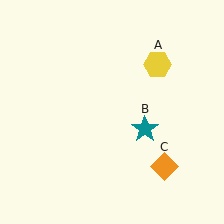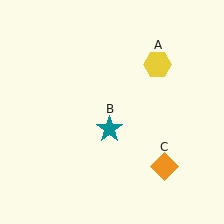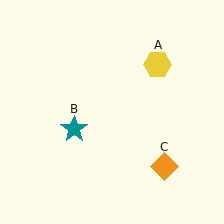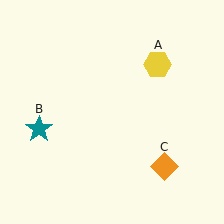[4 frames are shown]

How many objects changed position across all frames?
1 object changed position: teal star (object B).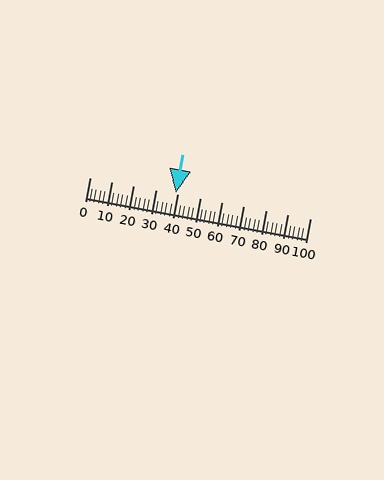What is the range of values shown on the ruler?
The ruler shows values from 0 to 100.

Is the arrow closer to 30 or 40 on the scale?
The arrow is closer to 40.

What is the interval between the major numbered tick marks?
The major tick marks are spaced 10 units apart.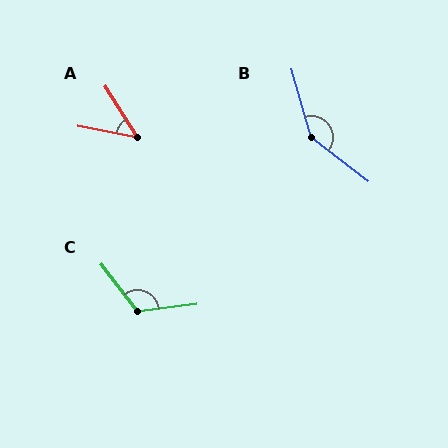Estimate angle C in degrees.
Approximately 121 degrees.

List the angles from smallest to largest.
A (47°), C (121°), B (143°).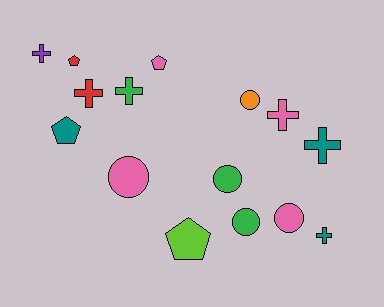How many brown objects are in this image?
There are no brown objects.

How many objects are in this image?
There are 15 objects.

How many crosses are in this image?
There are 6 crosses.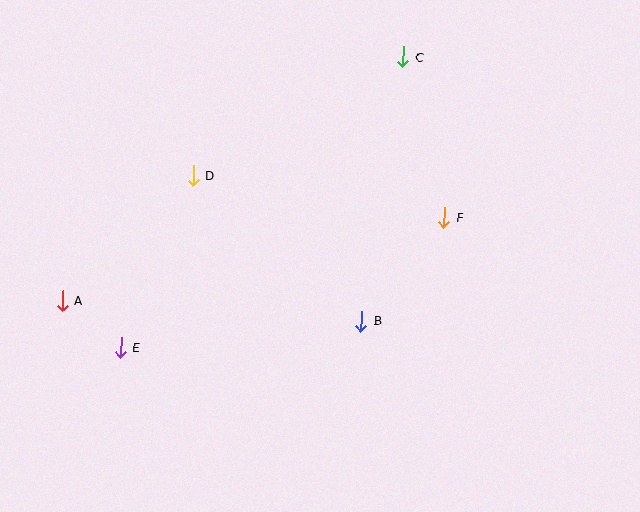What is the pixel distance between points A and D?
The distance between A and D is 181 pixels.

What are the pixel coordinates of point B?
Point B is at (361, 321).